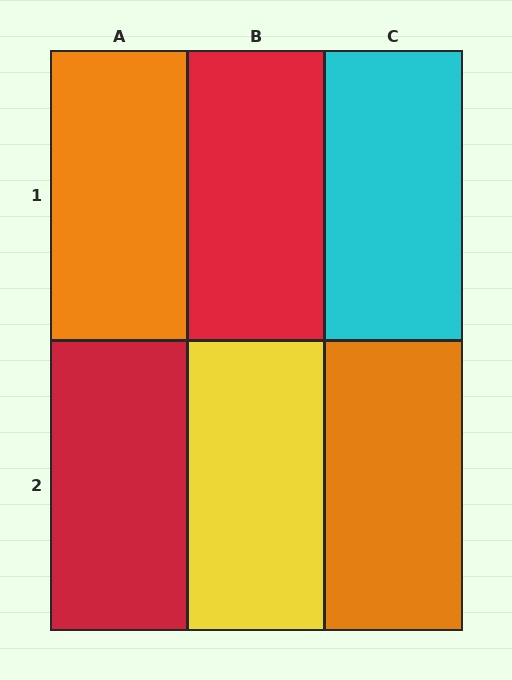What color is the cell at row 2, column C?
Orange.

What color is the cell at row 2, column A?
Red.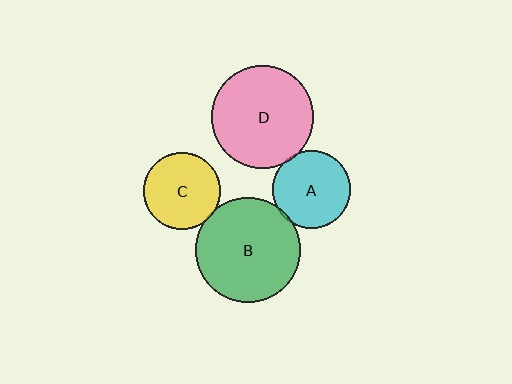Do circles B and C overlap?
Yes.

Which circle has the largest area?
Circle B (green).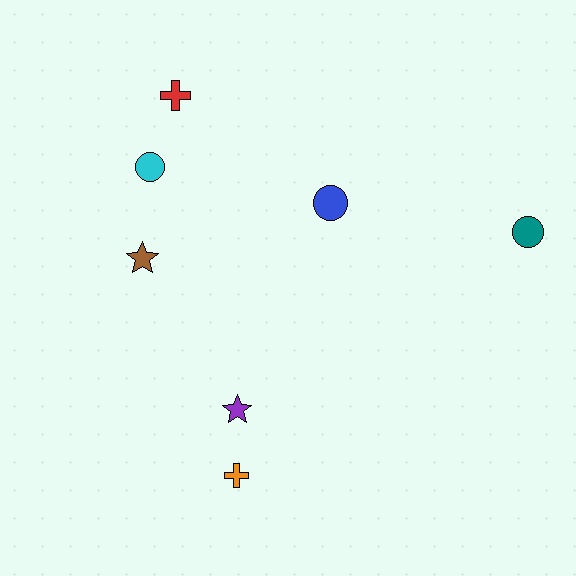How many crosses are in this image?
There are 2 crosses.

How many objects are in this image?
There are 7 objects.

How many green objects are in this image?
There are no green objects.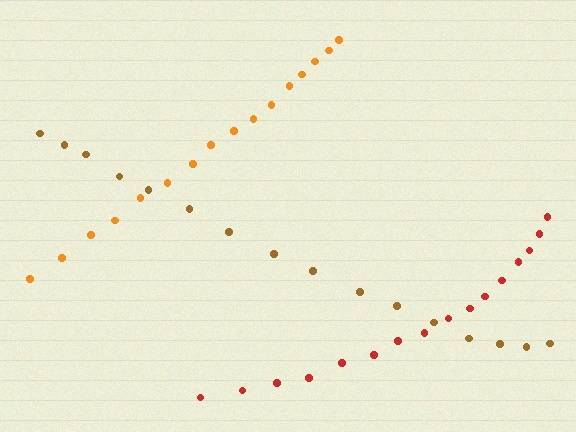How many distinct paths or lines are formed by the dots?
There are 3 distinct paths.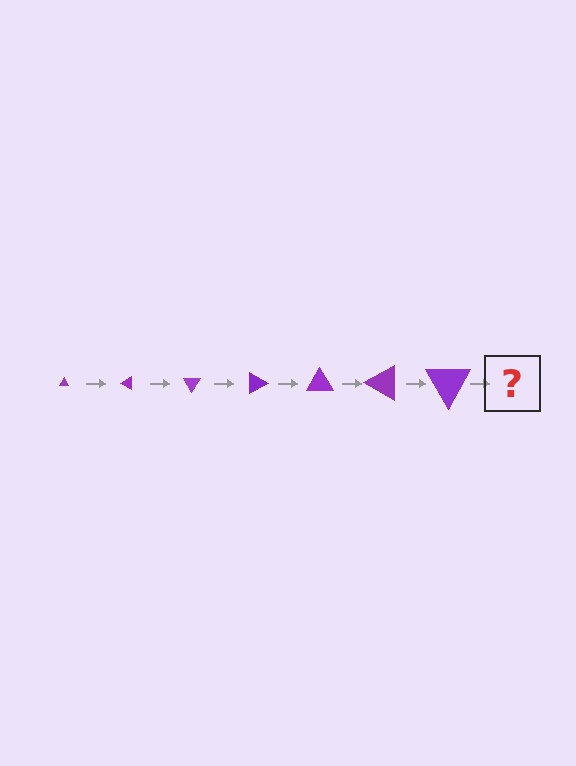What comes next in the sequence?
The next element should be a triangle, larger than the previous one and rotated 210 degrees from the start.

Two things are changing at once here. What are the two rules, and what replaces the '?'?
The two rules are that the triangle grows larger each step and it rotates 30 degrees each step. The '?' should be a triangle, larger than the previous one and rotated 210 degrees from the start.